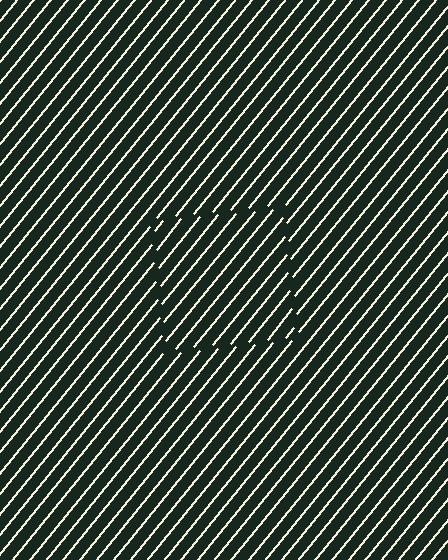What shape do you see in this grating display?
An illusory square. The interior of the shape contains the same grating, shifted by half a period — the contour is defined by the phase discontinuity where line-ends from the inner and outer gratings abut.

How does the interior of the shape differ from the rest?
The interior of the shape contains the same grating, shifted by half a period — the contour is defined by the phase discontinuity where line-ends from the inner and outer gratings abut.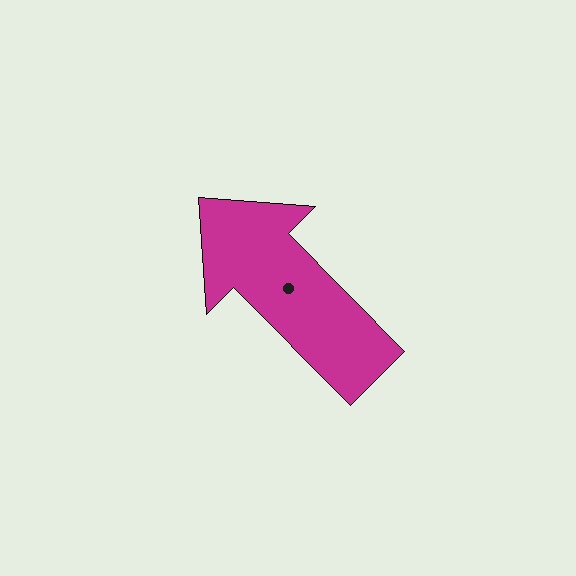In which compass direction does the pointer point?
Northwest.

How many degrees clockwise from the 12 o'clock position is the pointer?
Approximately 315 degrees.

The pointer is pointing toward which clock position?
Roughly 11 o'clock.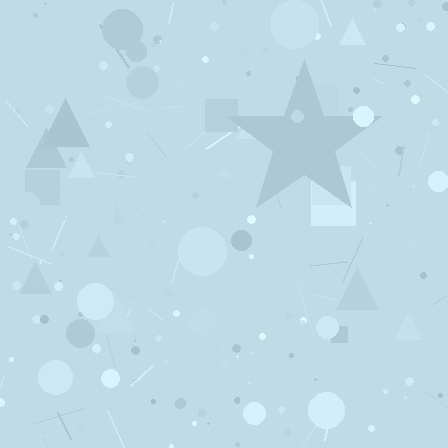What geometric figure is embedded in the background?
A star is embedded in the background.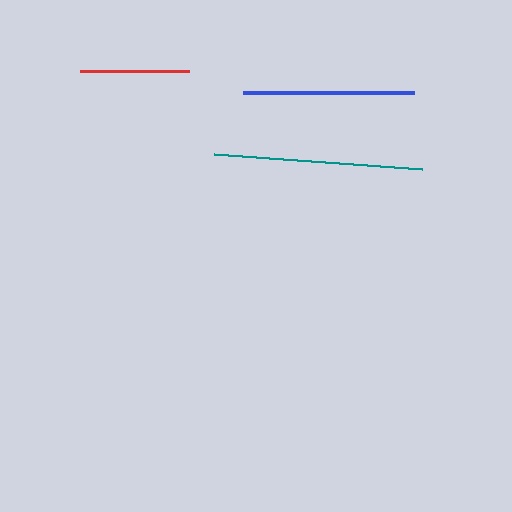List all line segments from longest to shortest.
From longest to shortest: teal, blue, red.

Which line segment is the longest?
The teal line is the longest at approximately 208 pixels.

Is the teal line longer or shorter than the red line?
The teal line is longer than the red line.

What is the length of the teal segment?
The teal segment is approximately 208 pixels long.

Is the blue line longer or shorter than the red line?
The blue line is longer than the red line.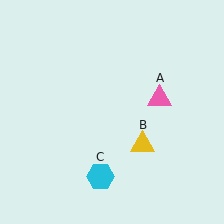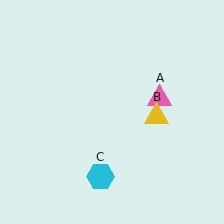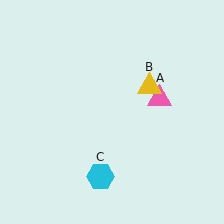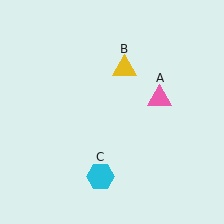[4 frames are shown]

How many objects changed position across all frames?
1 object changed position: yellow triangle (object B).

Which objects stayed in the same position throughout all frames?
Pink triangle (object A) and cyan hexagon (object C) remained stationary.